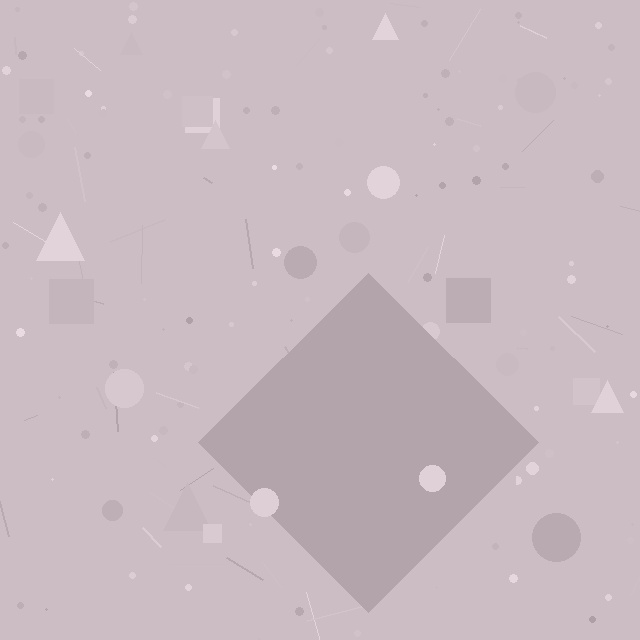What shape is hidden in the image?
A diamond is hidden in the image.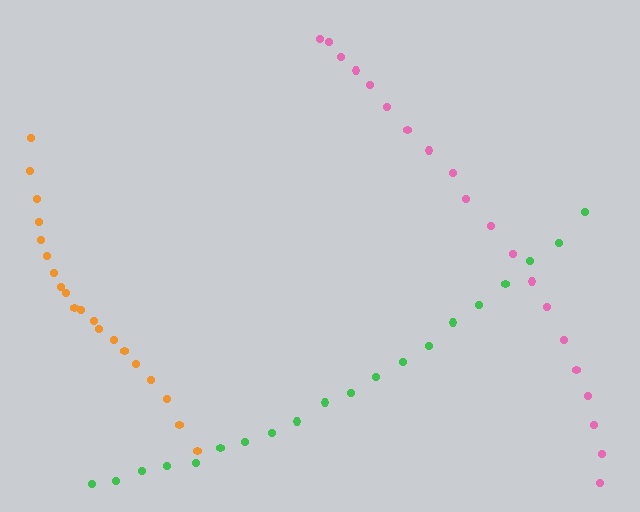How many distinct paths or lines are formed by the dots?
There are 3 distinct paths.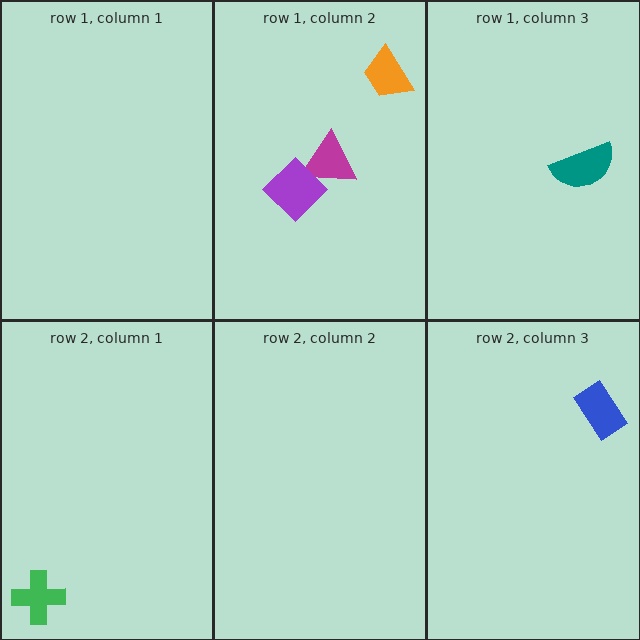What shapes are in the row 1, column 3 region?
The teal semicircle.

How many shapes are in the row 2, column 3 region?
1.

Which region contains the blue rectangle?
The row 2, column 3 region.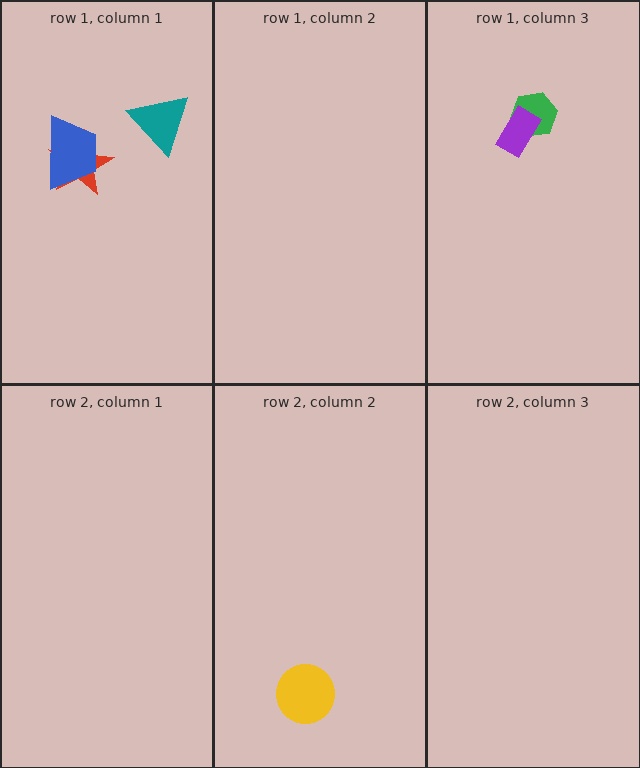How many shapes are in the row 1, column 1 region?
3.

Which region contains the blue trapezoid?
The row 1, column 1 region.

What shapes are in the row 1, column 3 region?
The green hexagon, the purple rectangle.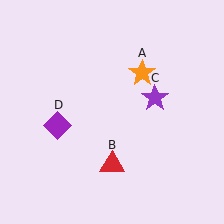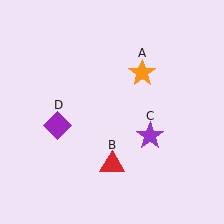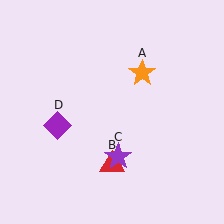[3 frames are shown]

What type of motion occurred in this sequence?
The purple star (object C) rotated clockwise around the center of the scene.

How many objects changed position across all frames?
1 object changed position: purple star (object C).